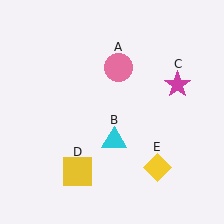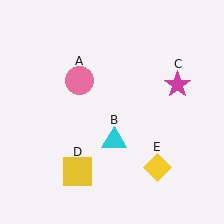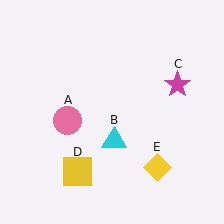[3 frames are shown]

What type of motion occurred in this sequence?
The pink circle (object A) rotated counterclockwise around the center of the scene.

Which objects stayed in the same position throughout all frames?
Cyan triangle (object B) and magenta star (object C) and yellow square (object D) and yellow diamond (object E) remained stationary.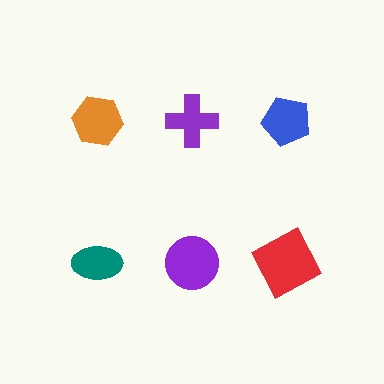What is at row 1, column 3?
A blue pentagon.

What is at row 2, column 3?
A red square.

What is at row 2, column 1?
A teal ellipse.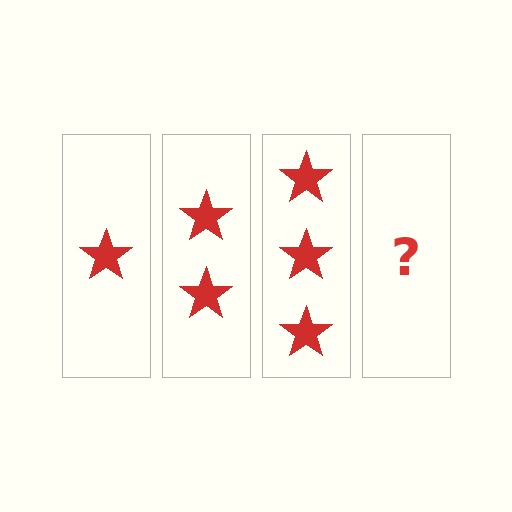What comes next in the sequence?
The next element should be 4 stars.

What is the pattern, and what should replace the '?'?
The pattern is that each step adds one more star. The '?' should be 4 stars.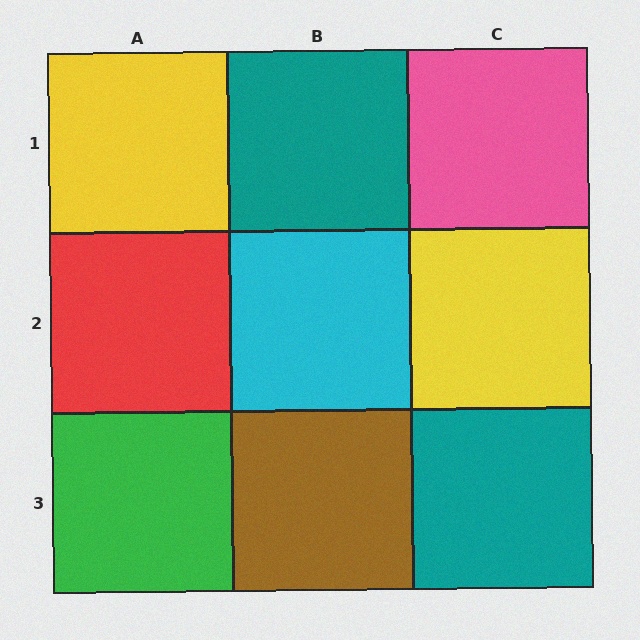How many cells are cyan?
1 cell is cyan.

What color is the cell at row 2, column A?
Red.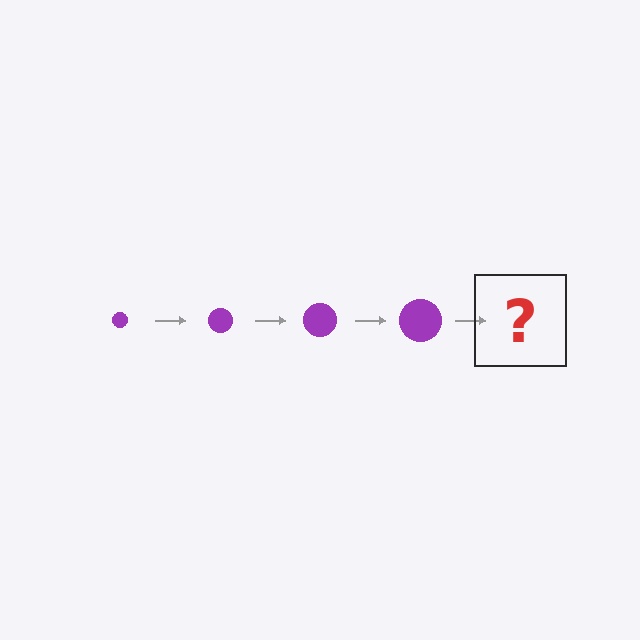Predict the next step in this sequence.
The next step is a purple circle, larger than the previous one.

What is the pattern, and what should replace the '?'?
The pattern is that the circle gets progressively larger each step. The '?' should be a purple circle, larger than the previous one.